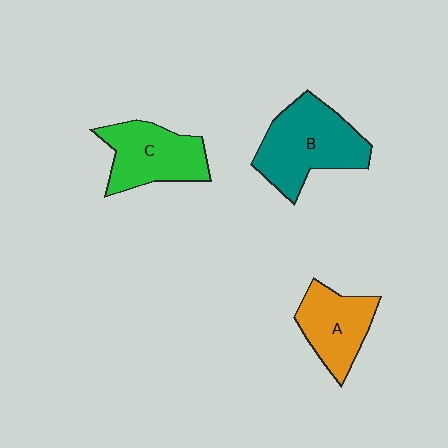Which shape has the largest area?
Shape B (teal).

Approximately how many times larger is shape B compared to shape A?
Approximately 1.5 times.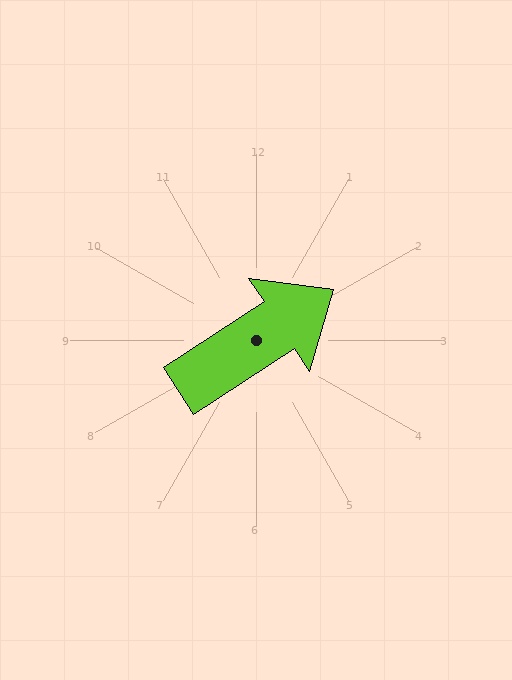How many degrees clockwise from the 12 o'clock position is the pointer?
Approximately 57 degrees.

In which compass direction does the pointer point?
Northeast.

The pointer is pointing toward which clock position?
Roughly 2 o'clock.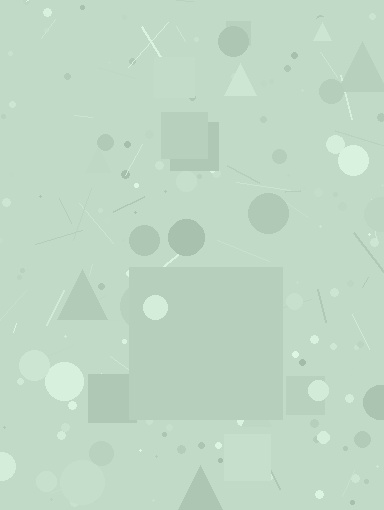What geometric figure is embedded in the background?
A square is embedded in the background.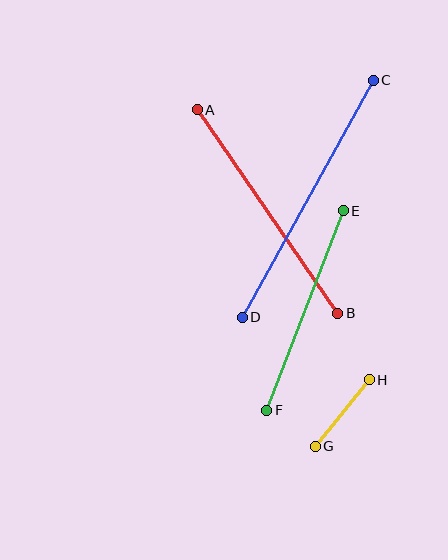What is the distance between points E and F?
The distance is approximately 214 pixels.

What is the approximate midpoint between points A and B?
The midpoint is at approximately (267, 211) pixels.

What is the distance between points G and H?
The distance is approximately 85 pixels.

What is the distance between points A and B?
The distance is approximately 247 pixels.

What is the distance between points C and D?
The distance is approximately 271 pixels.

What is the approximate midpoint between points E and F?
The midpoint is at approximately (305, 311) pixels.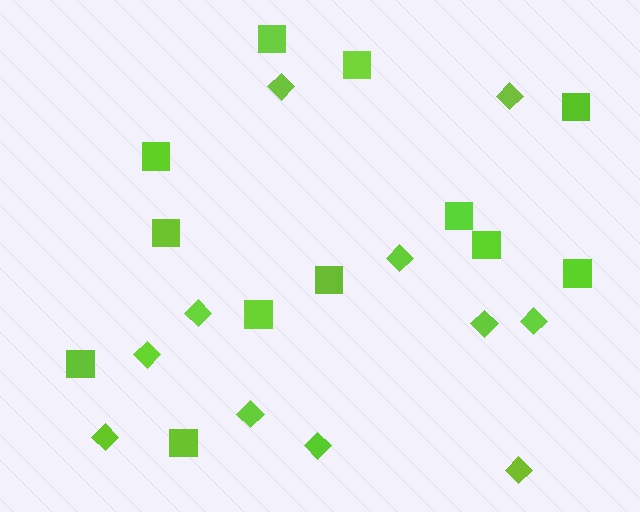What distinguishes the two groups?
There are 2 groups: one group of squares (12) and one group of diamonds (11).